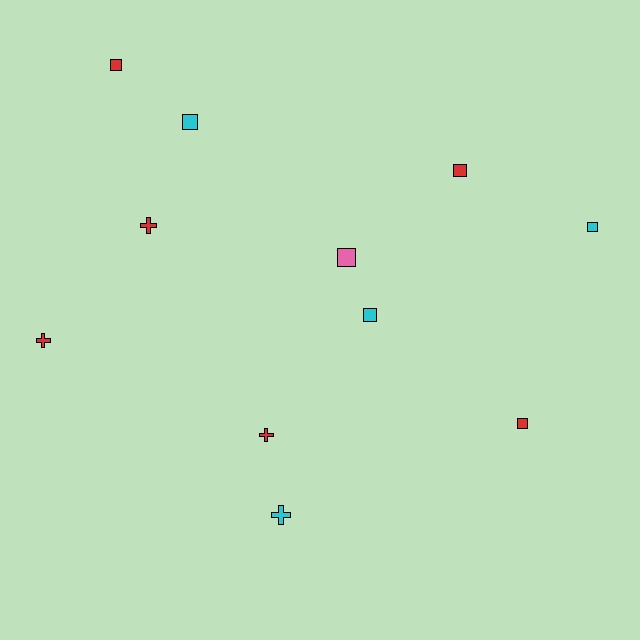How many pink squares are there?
There is 1 pink square.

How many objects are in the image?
There are 11 objects.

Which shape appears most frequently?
Square, with 7 objects.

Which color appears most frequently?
Red, with 6 objects.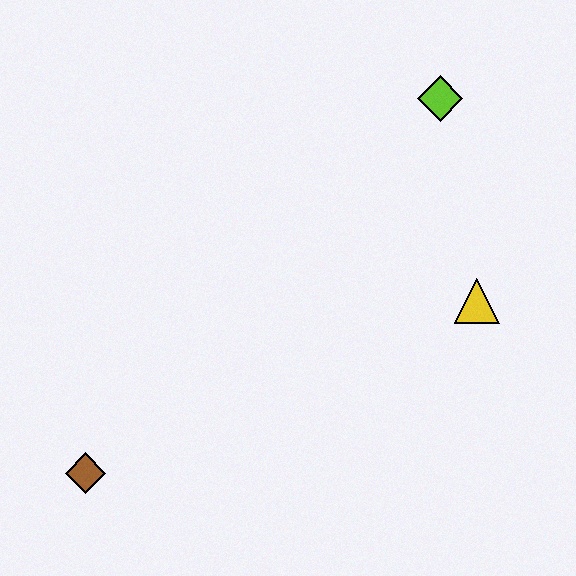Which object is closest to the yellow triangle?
The lime diamond is closest to the yellow triangle.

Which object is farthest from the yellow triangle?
The brown diamond is farthest from the yellow triangle.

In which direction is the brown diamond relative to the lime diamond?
The brown diamond is below the lime diamond.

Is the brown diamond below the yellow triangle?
Yes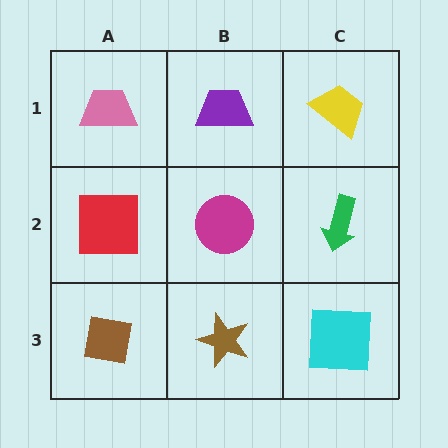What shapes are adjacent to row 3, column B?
A magenta circle (row 2, column B), a brown square (row 3, column A), a cyan square (row 3, column C).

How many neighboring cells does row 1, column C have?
2.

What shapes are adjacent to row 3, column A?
A red square (row 2, column A), a brown star (row 3, column B).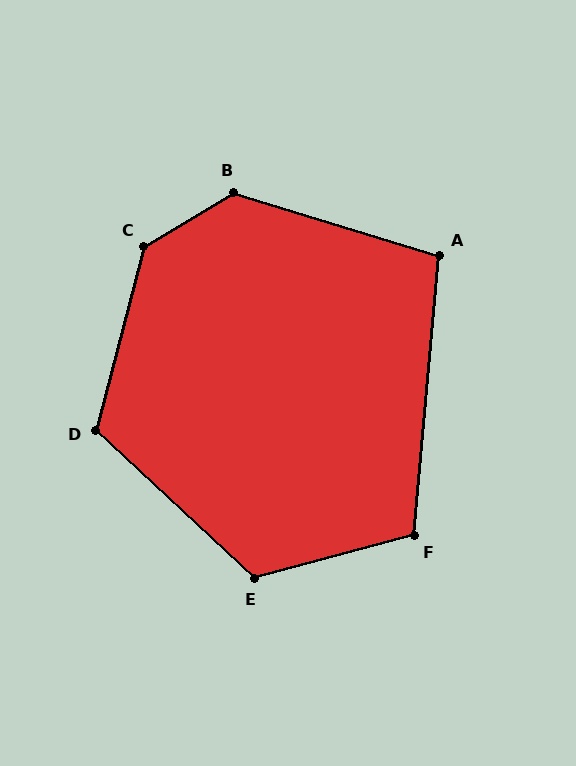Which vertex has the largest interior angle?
C, at approximately 136 degrees.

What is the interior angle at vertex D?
Approximately 118 degrees (obtuse).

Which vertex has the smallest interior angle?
A, at approximately 102 degrees.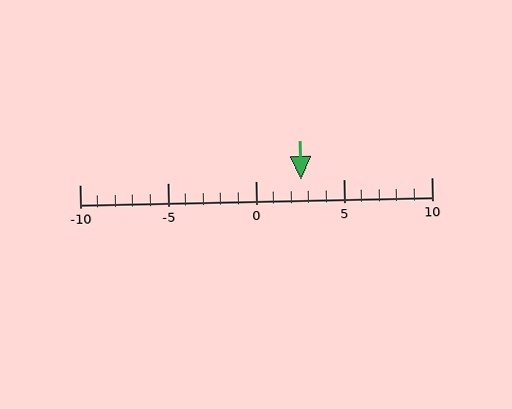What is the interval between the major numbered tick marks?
The major tick marks are spaced 5 units apart.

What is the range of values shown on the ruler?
The ruler shows values from -10 to 10.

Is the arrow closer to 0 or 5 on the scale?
The arrow is closer to 5.